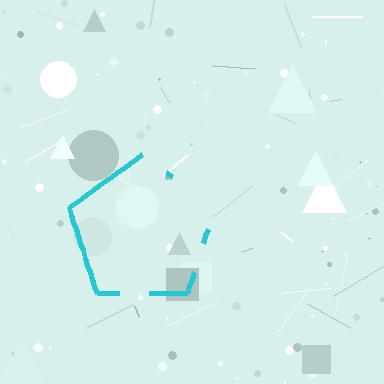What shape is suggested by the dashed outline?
The dashed outline suggests a pentagon.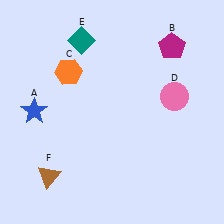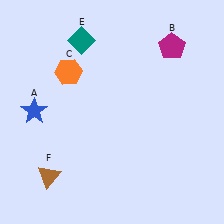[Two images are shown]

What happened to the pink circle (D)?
The pink circle (D) was removed in Image 2. It was in the top-right area of Image 1.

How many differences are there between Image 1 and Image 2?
There is 1 difference between the two images.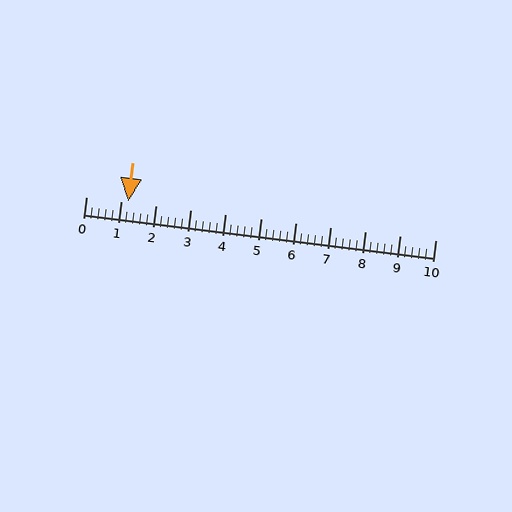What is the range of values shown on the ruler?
The ruler shows values from 0 to 10.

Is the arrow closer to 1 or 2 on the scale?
The arrow is closer to 1.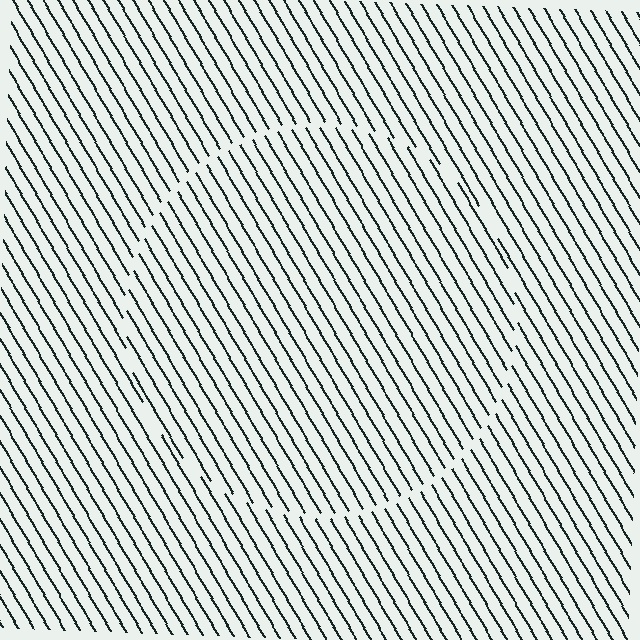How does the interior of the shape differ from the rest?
The interior of the shape contains the same grating, shifted by half a period — the contour is defined by the phase discontinuity where line-ends from the inner and outer gratings abut.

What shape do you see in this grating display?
An illusory circle. The interior of the shape contains the same grating, shifted by half a period — the contour is defined by the phase discontinuity where line-ends from the inner and outer gratings abut.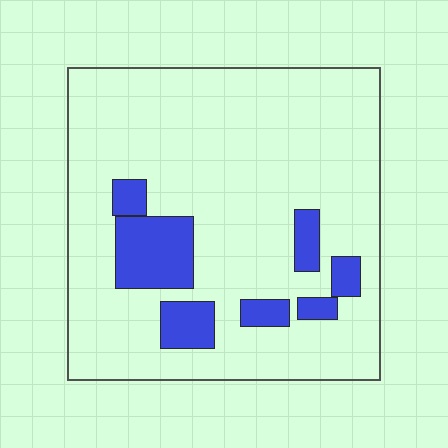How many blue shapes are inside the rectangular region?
7.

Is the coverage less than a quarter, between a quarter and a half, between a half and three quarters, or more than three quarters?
Less than a quarter.